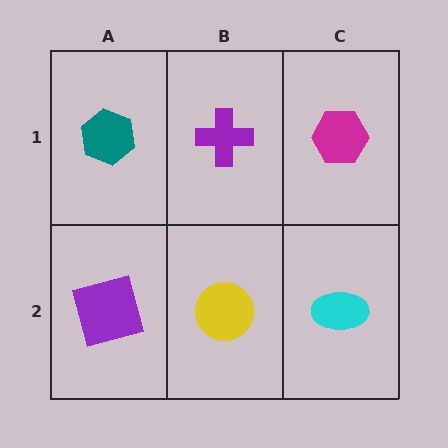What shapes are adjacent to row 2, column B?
A purple cross (row 1, column B), a purple square (row 2, column A), a cyan ellipse (row 2, column C).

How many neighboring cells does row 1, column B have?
3.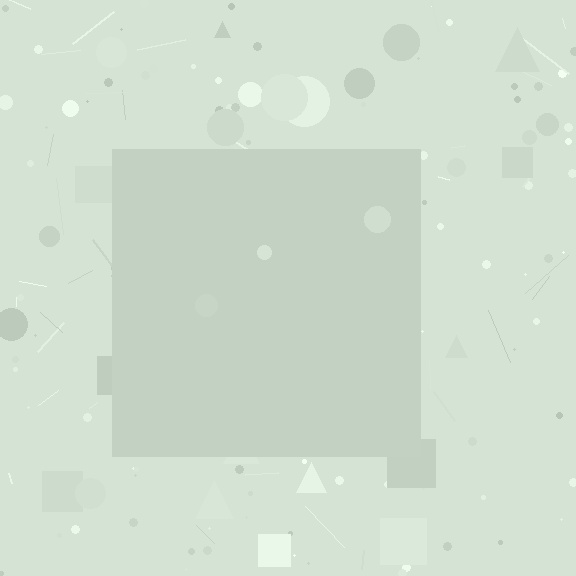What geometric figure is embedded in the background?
A square is embedded in the background.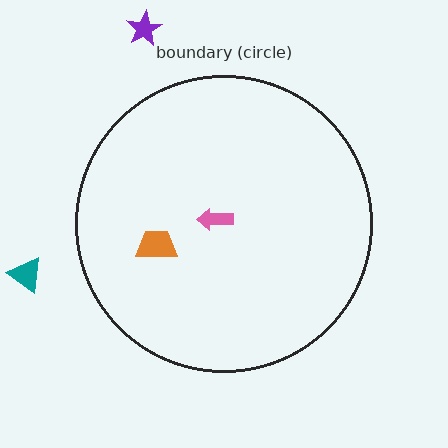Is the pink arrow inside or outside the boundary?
Inside.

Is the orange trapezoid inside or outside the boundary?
Inside.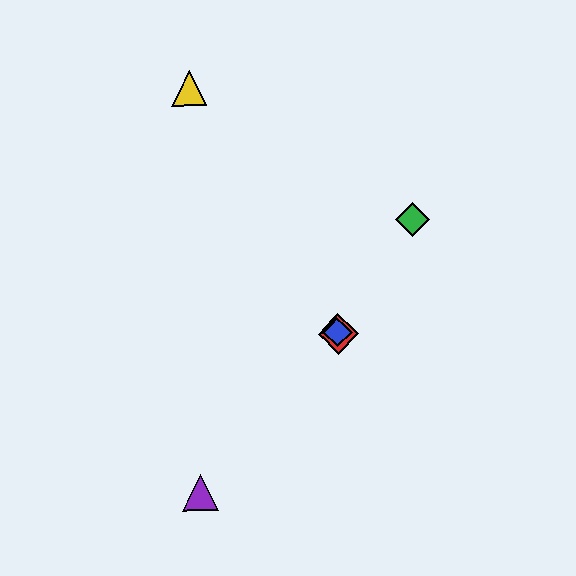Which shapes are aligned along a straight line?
The red diamond, the blue diamond, the yellow triangle are aligned along a straight line.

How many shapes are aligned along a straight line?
3 shapes (the red diamond, the blue diamond, the yellow triangle) are aligned along a straight line.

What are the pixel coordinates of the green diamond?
The green diamond is at (413, 219).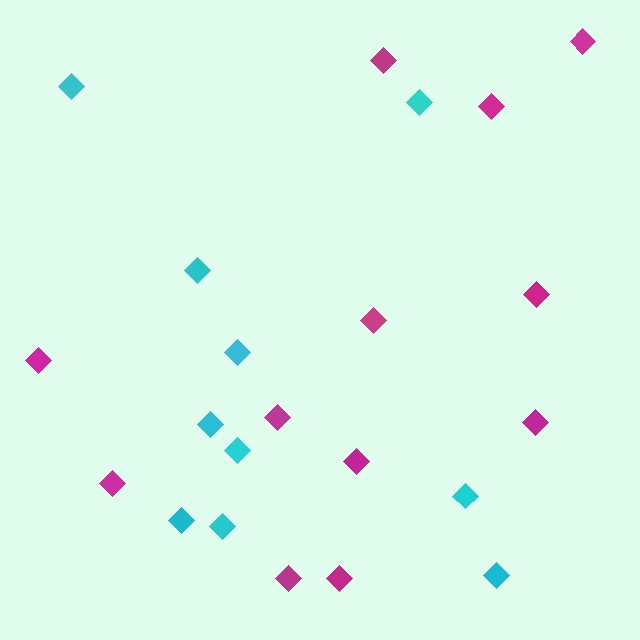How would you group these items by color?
There are 2 groups: one group of magenta diamonds (12) and one group of cyan diamonds (10).